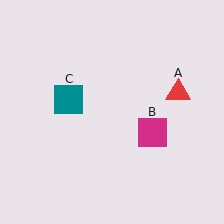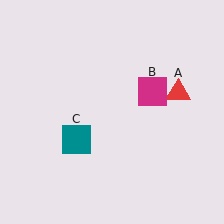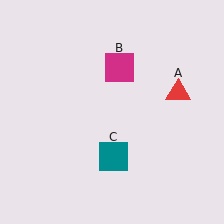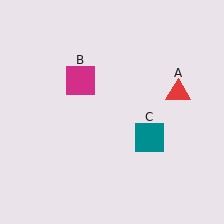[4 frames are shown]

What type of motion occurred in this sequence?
The magenta square (object B), teal square (object C) rotated counterclockwise around the center of the scene.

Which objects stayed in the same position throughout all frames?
Red triangle (object A) remained stationary.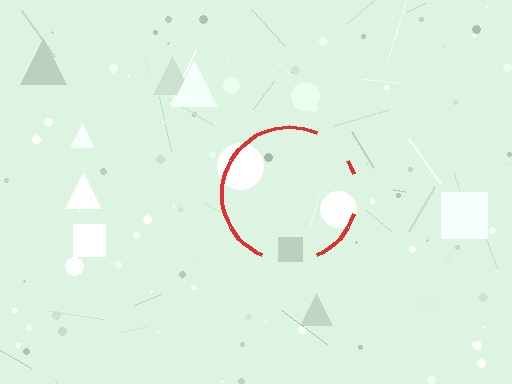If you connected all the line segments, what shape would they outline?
They would outline a circle.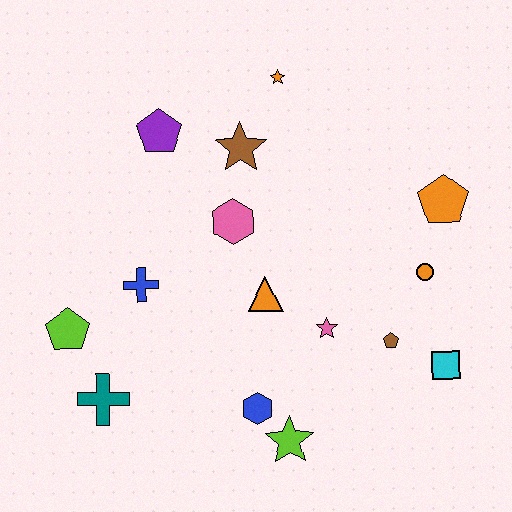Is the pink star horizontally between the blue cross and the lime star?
No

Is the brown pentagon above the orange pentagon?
No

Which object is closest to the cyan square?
The brown pentagon is closest to the cyan square.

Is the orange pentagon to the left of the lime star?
No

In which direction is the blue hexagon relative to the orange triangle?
The blue hexagon is below the orange triangle.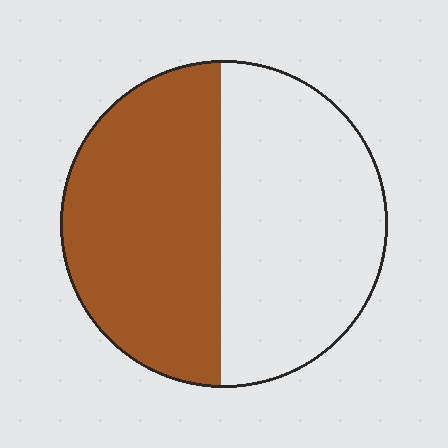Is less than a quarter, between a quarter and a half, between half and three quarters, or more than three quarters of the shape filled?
Between a quarter and a half.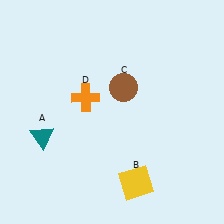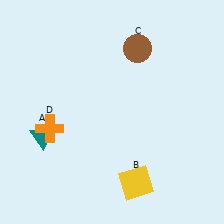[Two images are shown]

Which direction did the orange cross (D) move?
The orange cross (D) moved left.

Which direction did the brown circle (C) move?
The brown circle (C) moved up.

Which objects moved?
The objects that moved are: the brown circle (C), the orange cross (D).